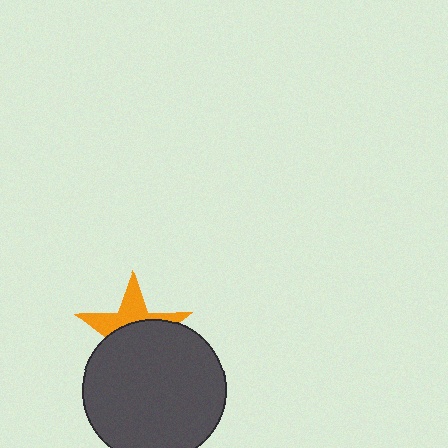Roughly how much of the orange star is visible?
A small part of it is visible (roughly 41%).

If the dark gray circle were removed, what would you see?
You would see the complete orange star.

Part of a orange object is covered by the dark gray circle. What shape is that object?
It is a star.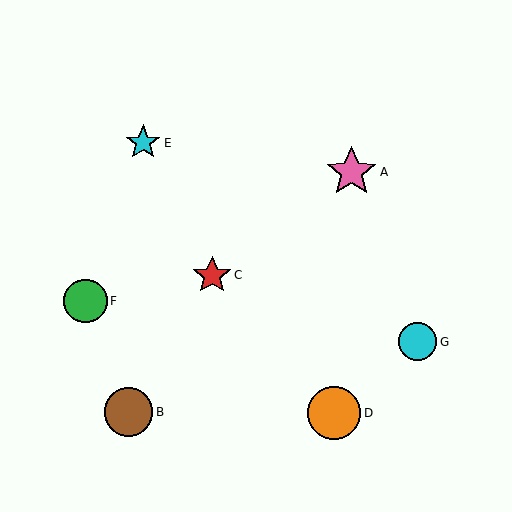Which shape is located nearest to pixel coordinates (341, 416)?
The orange circle (labeled D) at (334, 413) is nearest to that location.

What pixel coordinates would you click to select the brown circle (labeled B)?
Click at (128, 412) to select the brown circle B.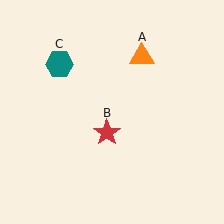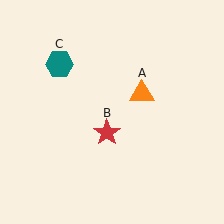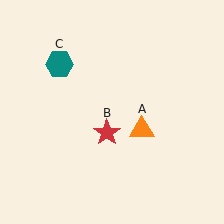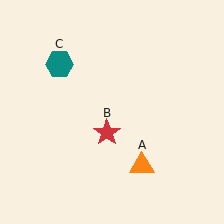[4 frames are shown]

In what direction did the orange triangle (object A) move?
The orange triangle (object A) moved down.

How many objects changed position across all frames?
1 object changed position: orange triangle (object A).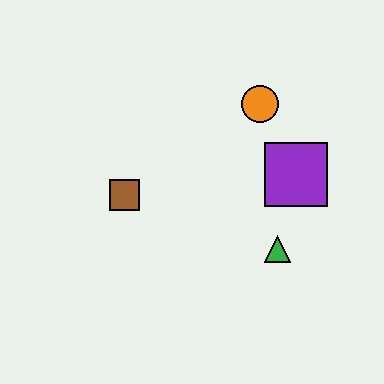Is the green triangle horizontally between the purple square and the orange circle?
Yes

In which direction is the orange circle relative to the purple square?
The orange circle is above the purple square.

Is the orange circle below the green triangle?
No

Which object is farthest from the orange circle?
The brown square is farthest from the orange circle.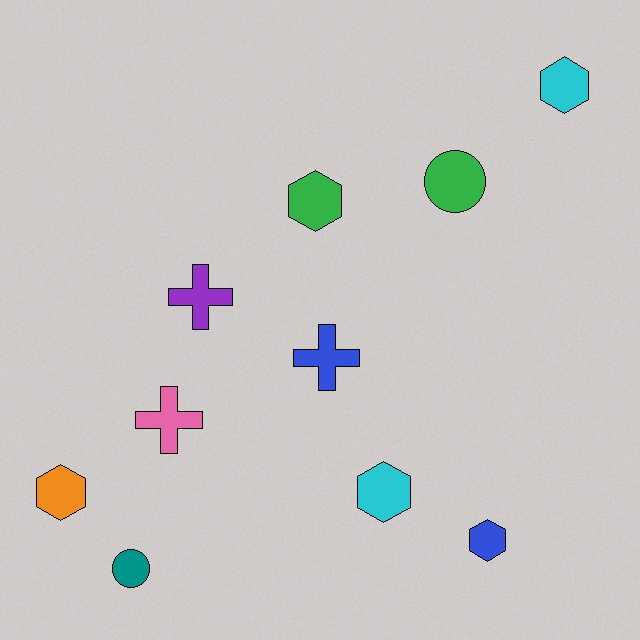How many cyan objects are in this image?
There are 2 cyan objects.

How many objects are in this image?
There are 10 objects.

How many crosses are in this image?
There are 3 crosses.